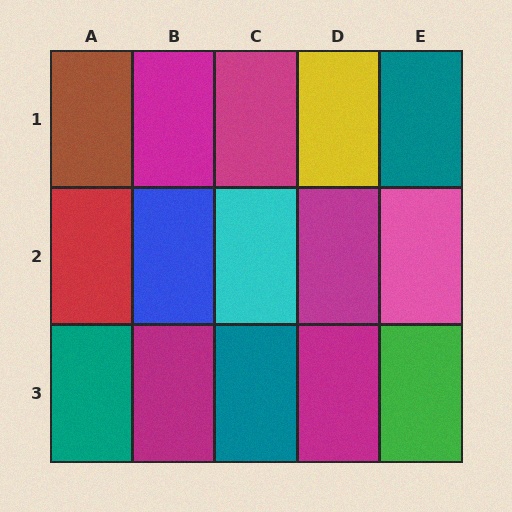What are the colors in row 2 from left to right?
Red, blue, cyan, magenta, pink.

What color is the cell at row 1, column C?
Magenta.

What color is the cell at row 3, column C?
Teal.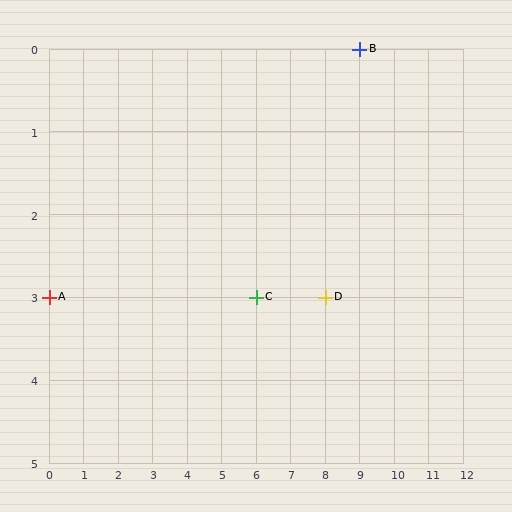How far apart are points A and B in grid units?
Points A and B are 9 columns and 3 rows apart (about 9.5 grid units diagonally).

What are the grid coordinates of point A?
Point A is at grid coordinates (0, 3).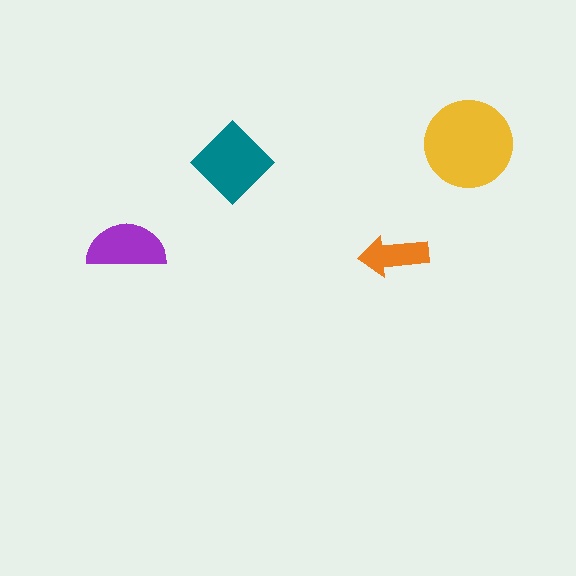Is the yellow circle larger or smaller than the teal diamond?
Larger.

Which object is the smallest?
The orange arrow.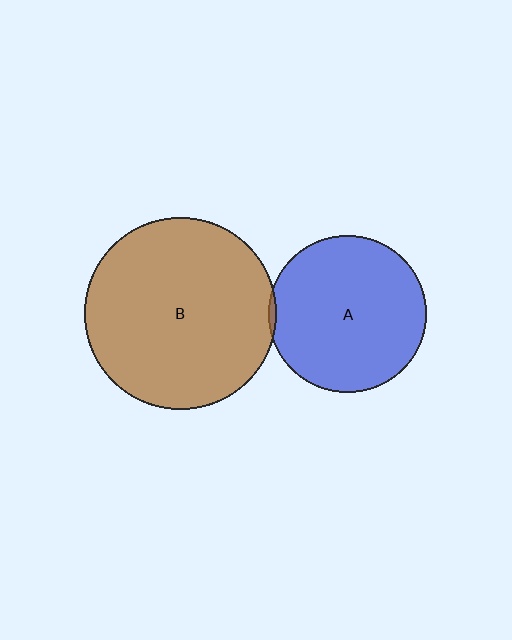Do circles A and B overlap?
Yes.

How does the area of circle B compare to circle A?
Approximately 1.5 times.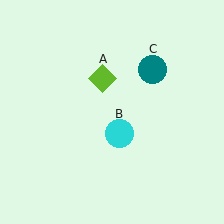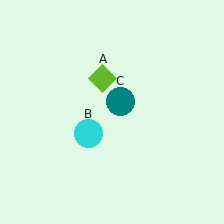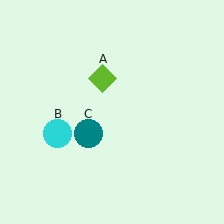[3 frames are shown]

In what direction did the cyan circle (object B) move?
The cyan circle (object B) moved left.